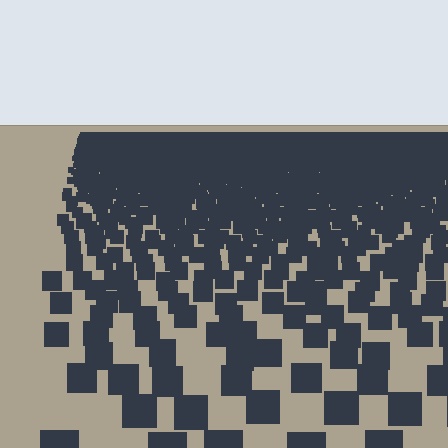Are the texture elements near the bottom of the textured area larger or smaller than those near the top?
Larger. Near the bottom, elements are closer to the viewer and appear at a bigger on-screen size.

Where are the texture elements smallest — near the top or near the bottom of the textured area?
Near the top.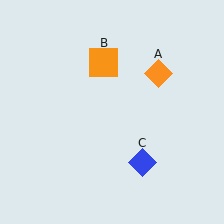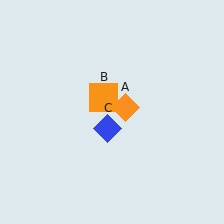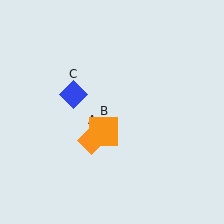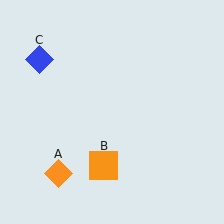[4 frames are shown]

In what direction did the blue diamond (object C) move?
The blue diamond (object C) moved up and to the left.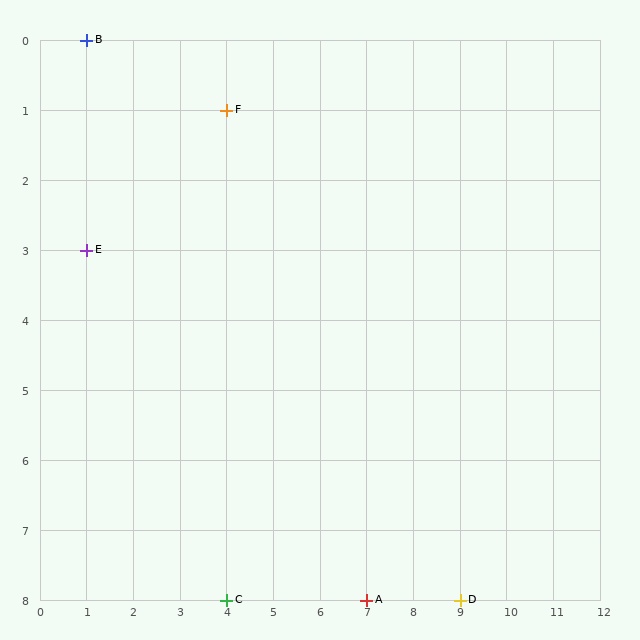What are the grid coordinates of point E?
Point E is at grid coordinates (1, 3).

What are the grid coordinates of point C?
Point C is at grid coordinates (4, 8).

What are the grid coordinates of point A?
Point A is at grid coordinates (7, 8).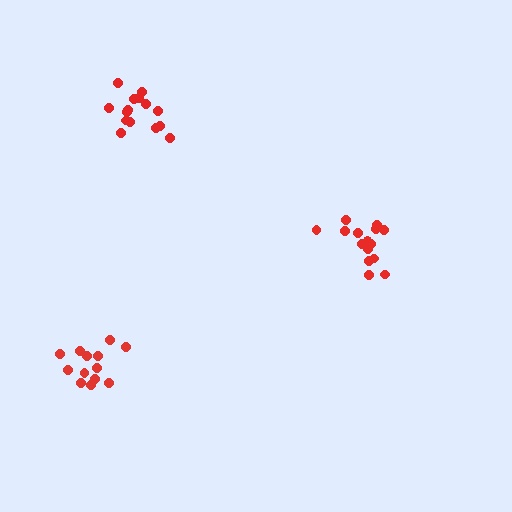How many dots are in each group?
Group 1: 15 dots, Group 2: 16 dots, Group 3: 13 dots (44 total).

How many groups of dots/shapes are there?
There are 3 groups.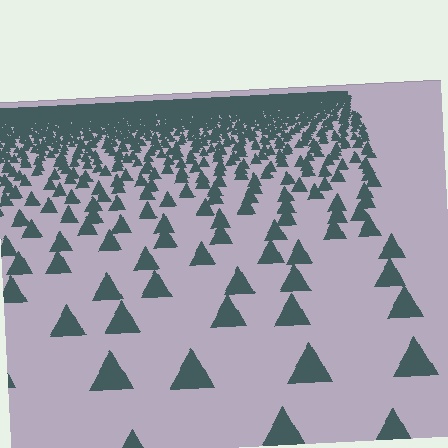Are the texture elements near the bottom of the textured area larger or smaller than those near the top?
Larger. Near the bottom, elements are closer to the viewer and appear at a bigger on-screen size.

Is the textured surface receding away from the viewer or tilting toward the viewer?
The surface is receding away from the viewer. Texture elements get smaller and denser toward the top.